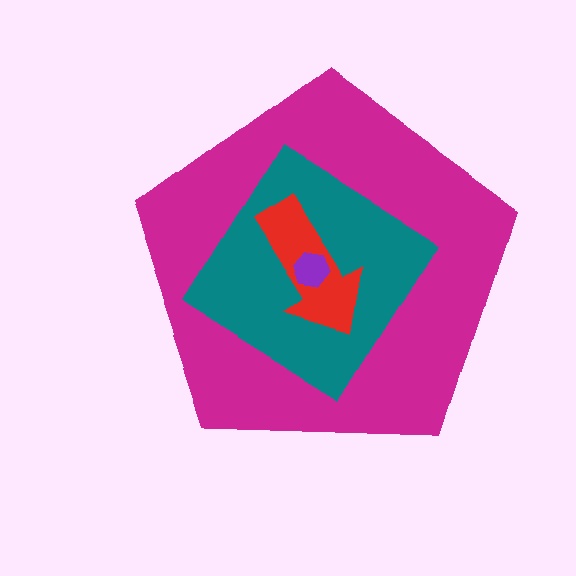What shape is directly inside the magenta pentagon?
The teal diamond.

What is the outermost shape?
The magenta pentagon.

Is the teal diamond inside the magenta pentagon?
Yes.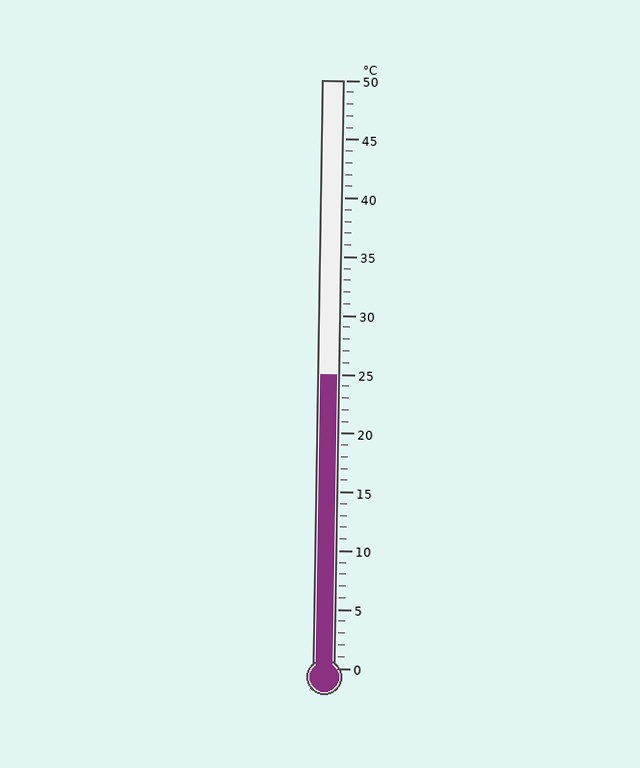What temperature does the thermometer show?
The thermometer shows approximately 25°C.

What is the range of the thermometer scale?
The thermometer scale ranges from 0°C to 50°C.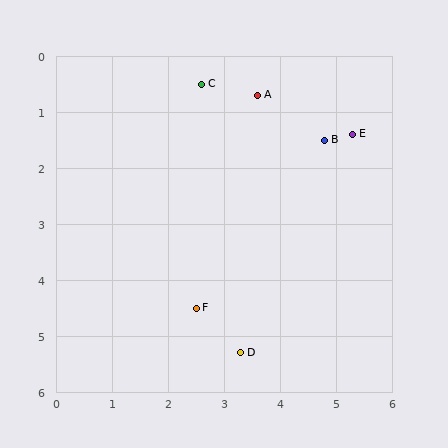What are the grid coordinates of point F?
Point F is at approximately (2.5, 4.5).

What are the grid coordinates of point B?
Point B is at approximately (4.8, 1.5).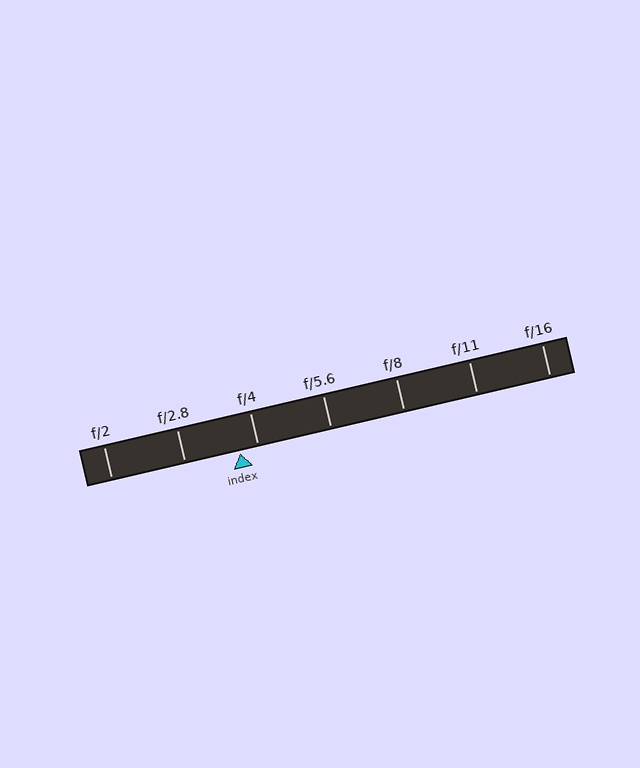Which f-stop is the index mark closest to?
The index mark is closest to f/4.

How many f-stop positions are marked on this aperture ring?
There are 7 f-stop positions marked.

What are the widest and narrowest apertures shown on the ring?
The widest aperture shown is f/2 and the narrowest is f/16.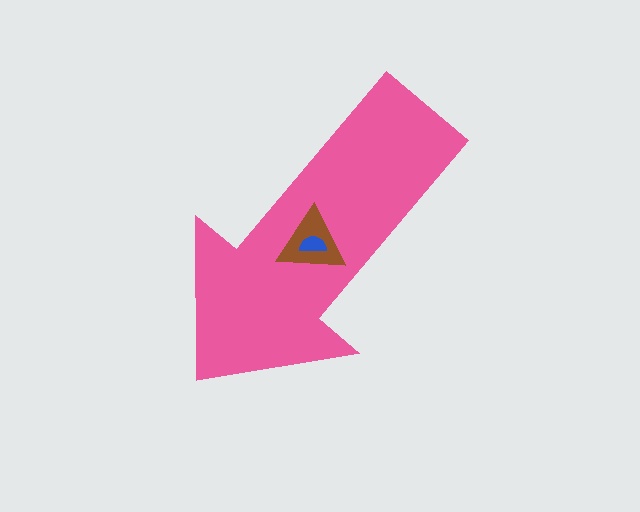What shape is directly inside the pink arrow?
The brown triangle.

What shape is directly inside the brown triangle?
The blue semicircle.